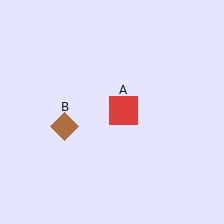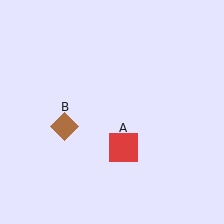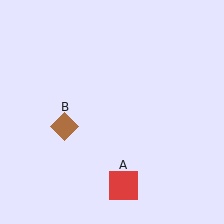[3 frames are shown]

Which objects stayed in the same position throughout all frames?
Brown diamond (object B) remained stationary.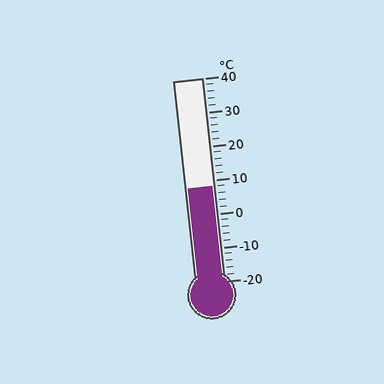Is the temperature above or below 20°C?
The temperature is below 20°C.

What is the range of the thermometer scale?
The thermometer scale ranges from -20°C to 40°C.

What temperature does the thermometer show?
The thermometer shows approximately 8°C.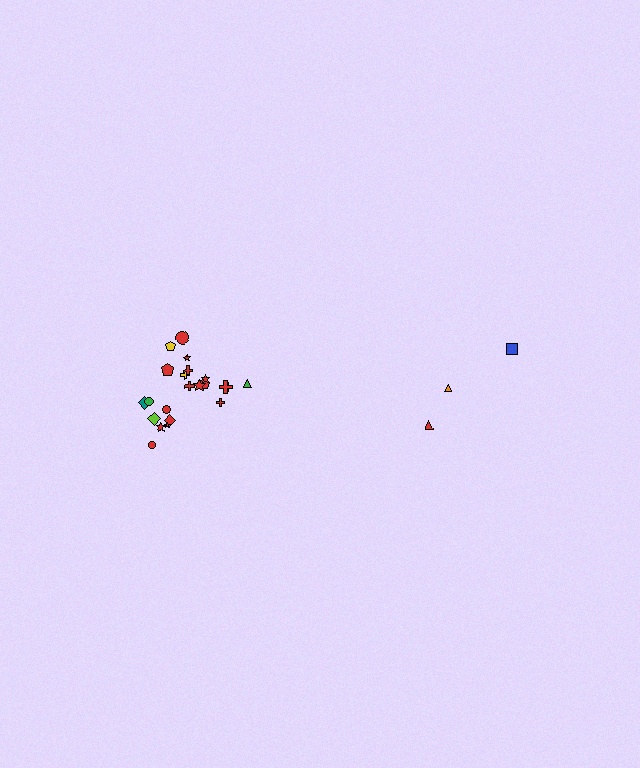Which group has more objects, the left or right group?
The left group.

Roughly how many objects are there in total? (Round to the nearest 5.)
Roughly 25 objects in total.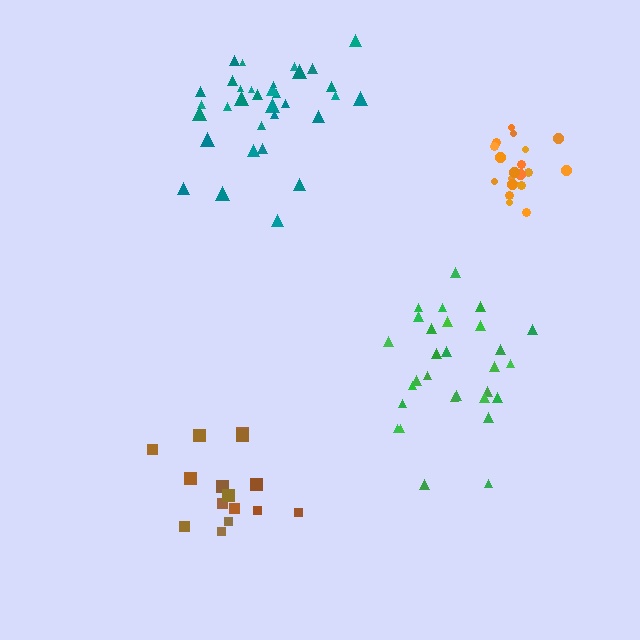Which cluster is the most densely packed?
Orange.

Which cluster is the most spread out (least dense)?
Brown.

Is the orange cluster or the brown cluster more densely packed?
Orange.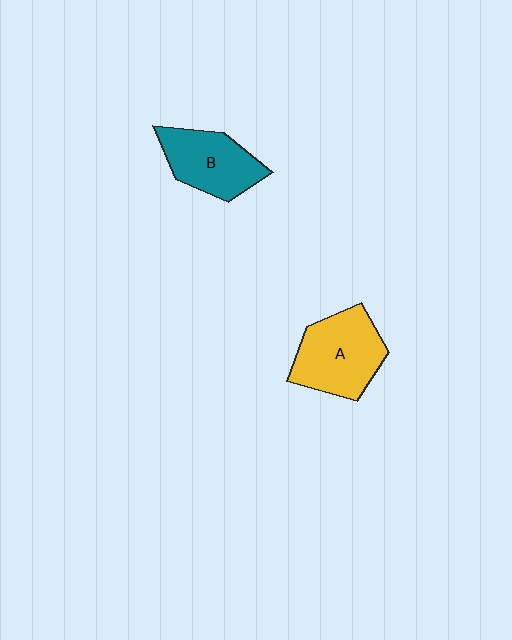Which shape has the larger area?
Shape A (yellow).